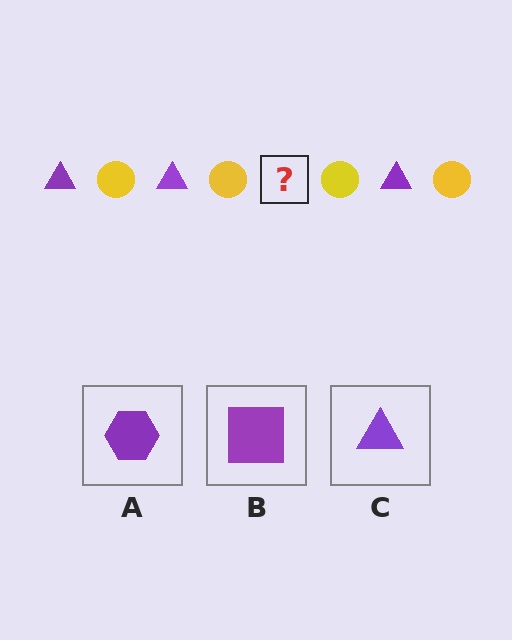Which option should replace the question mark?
Option C.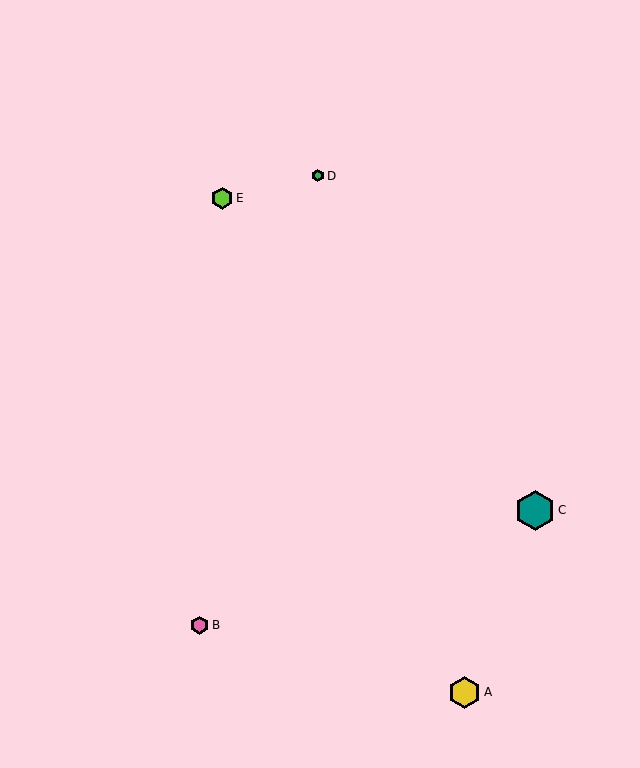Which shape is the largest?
The teal hexagon (labeled C) is the largest.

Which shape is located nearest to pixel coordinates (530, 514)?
The teal hexagon (labeled C) at (535, 510) is nearest to that location.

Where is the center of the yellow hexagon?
The center of the yellow hexagon is at (465, 692).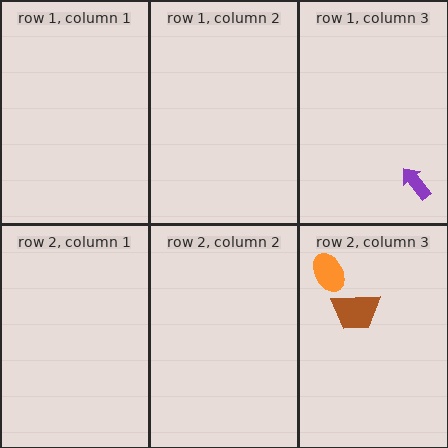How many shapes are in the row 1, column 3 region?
1.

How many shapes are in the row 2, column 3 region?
2.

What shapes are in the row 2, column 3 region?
The orange ellipse, the brown trapezoid.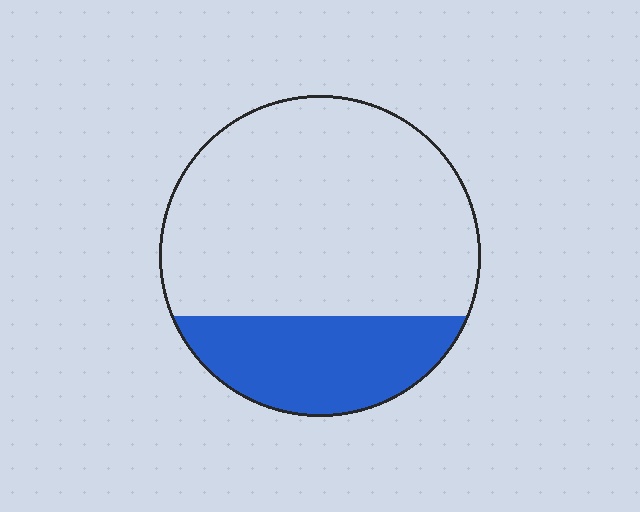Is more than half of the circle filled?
No.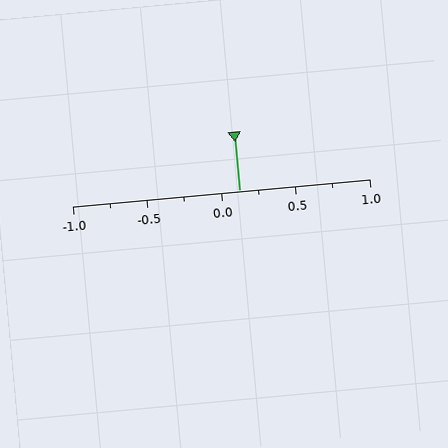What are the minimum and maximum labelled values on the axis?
The axis runs from -1.0 to 1.0.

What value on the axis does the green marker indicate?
The marker indicates approximately 0.12.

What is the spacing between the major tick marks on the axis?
The major ticks are spaced 0.5 apart.